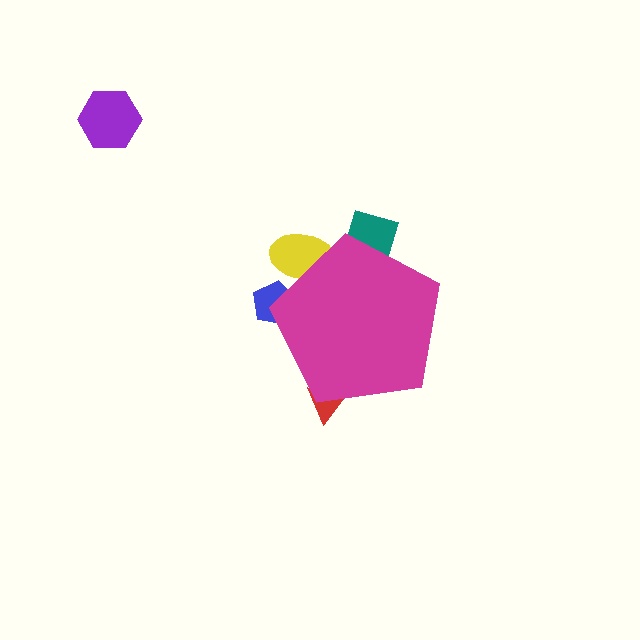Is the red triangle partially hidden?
Yes, the red triangle is partially hidden behind the magenta pentagon.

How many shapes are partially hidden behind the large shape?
4 shapes are partially hidden.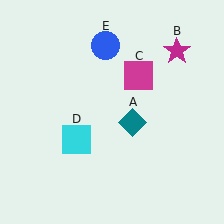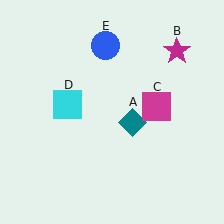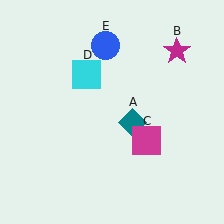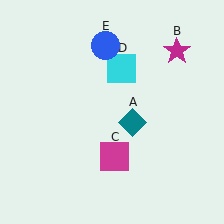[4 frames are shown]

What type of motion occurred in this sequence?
The magenta square (object C), cyan square (object D) rotated clockwise around the center of the scene.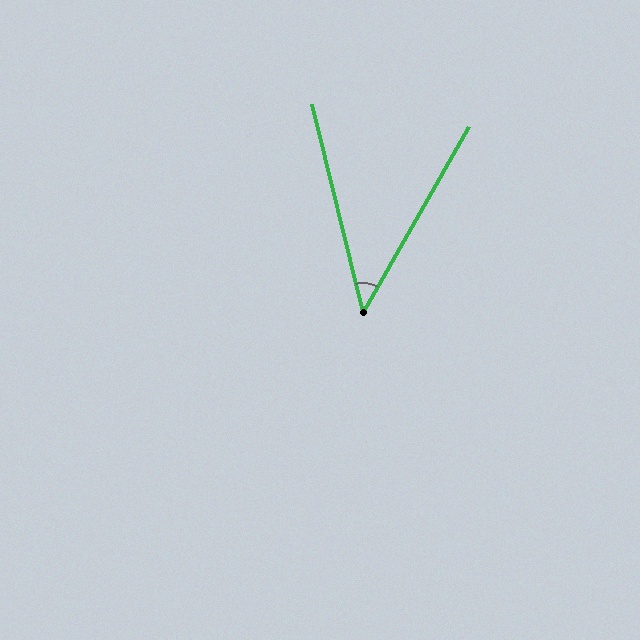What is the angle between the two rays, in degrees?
Approximately 43 degrees.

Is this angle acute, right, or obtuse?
It is acute.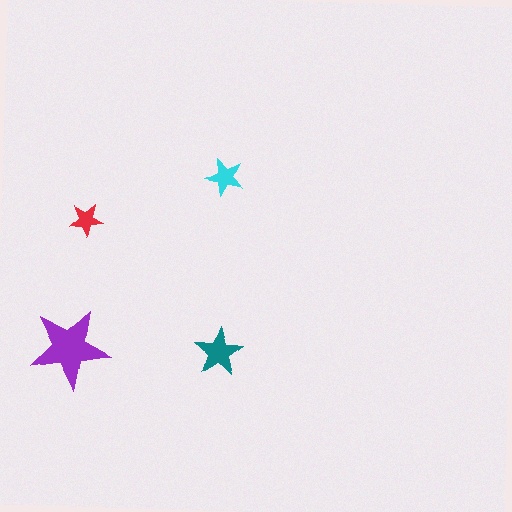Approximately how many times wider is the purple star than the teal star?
About 1.5 times wider.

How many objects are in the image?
There are 4 objects in the image.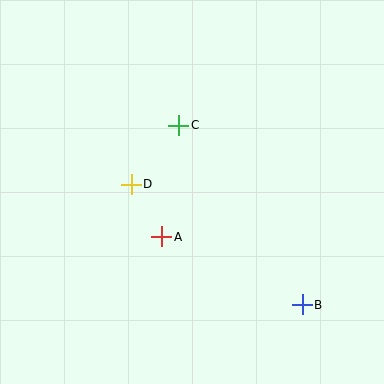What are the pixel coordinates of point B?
Point B is at (302, 305).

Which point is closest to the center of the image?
Point A at (162, 237) is closest to the center.